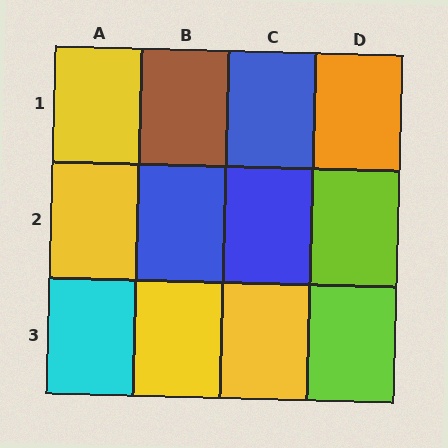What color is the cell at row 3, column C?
Yellow.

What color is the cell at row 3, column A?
Cyan.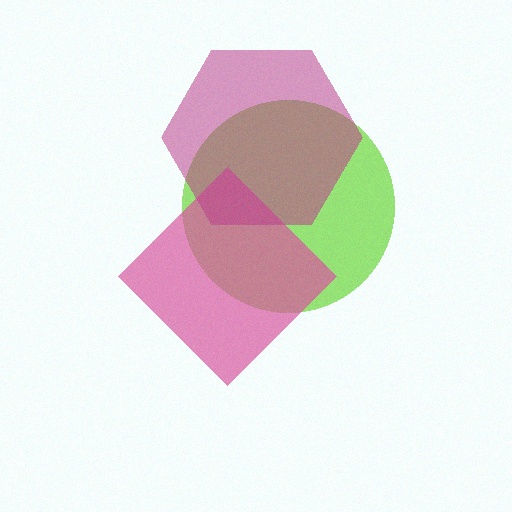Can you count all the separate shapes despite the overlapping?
Yes, there are 3 separate shapes.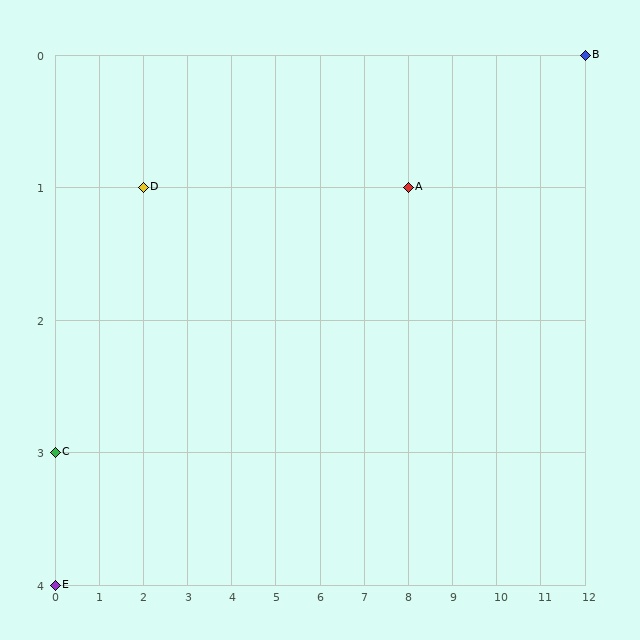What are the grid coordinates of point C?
Point C is at grid coordinates (0, 3).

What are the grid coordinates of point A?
Point A is at grid coordinates (8, 1).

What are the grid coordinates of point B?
Point B is at grid coordinates (12, 0).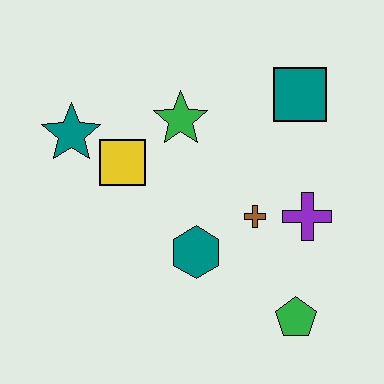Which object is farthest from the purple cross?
The teal star is farthest from the purple cross.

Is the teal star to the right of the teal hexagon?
No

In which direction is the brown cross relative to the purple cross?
The brown cross is to the left of the purple cross.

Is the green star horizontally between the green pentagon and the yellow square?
Yes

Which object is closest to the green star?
The yellow square is closest to the green star.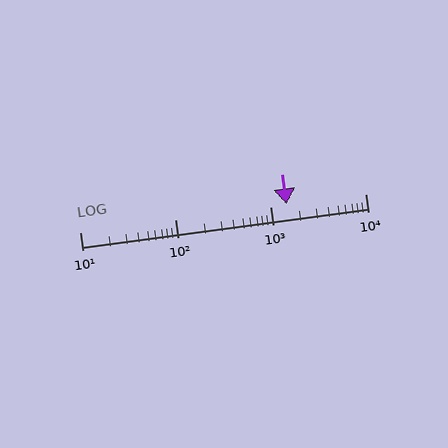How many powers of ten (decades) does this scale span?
The scale spans 3 decades, from 10 to 10000.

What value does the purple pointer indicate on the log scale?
The pointer indicates approximately 1500.